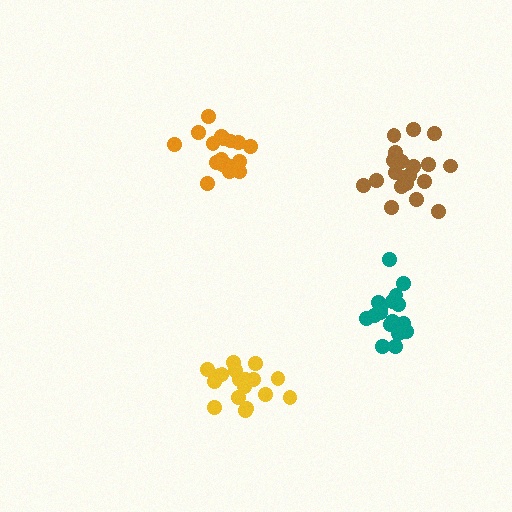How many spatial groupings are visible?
There are 4 spatial groupings.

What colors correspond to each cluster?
The clusters are colored: teal, orange, yellow, brown.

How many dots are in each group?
Group 1: 17 dots, Group 2: 17 dots, Group 3: 18 dots, Group 4: 20 dots (72 total).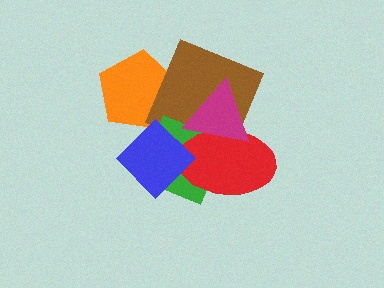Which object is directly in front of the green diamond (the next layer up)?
The red ellipse is directly in front of the green diamond.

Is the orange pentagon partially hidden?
Yes, it is partially covered by another shape.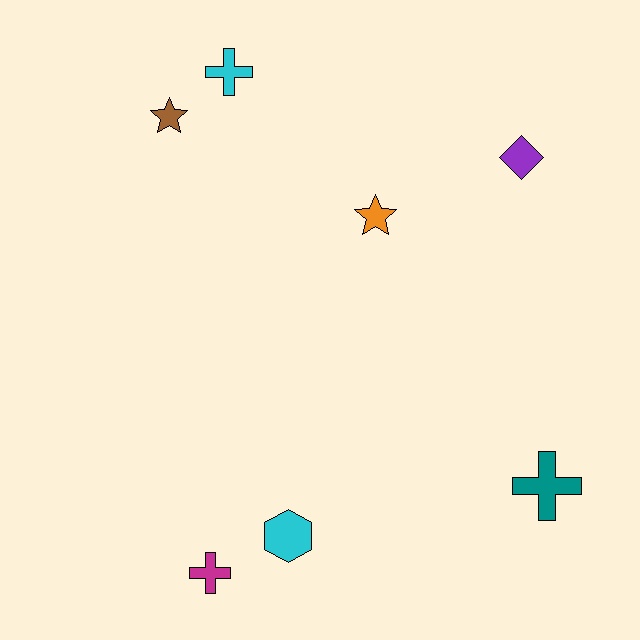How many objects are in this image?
There are 7 objects.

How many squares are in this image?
There are no squares.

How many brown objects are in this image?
There is 1 brown object.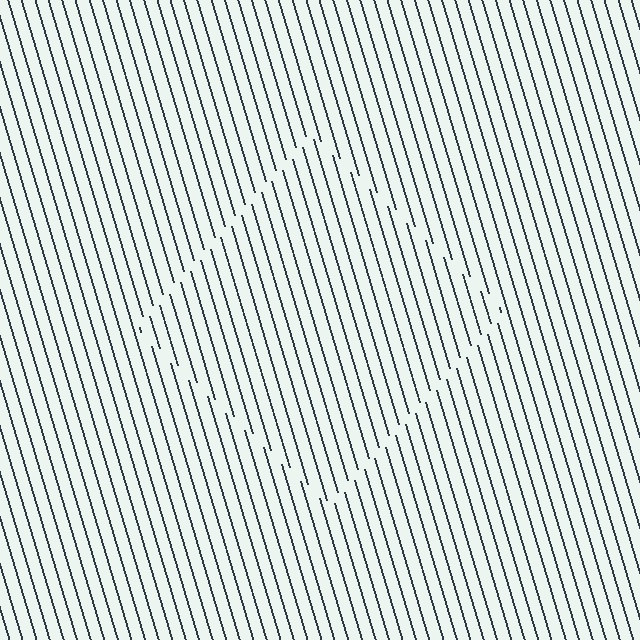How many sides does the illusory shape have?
4 sides — the line-ends trace a square.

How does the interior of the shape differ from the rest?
The interior of the shape contains the same grating, shifted by half a period — the contour is defined by the phase discontinuity where line-ends from the inner and outer gratings abut.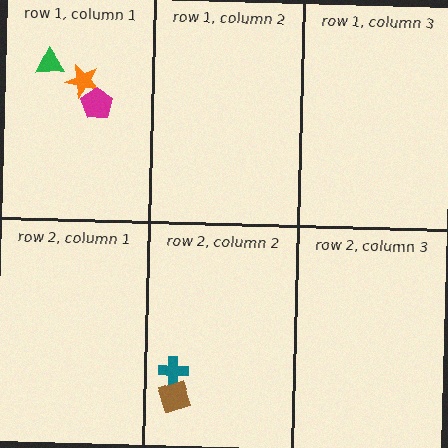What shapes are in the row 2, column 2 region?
The teal cross, the brown diamond.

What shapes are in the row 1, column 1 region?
The orange star, the magenta pentagon, the green triangle.